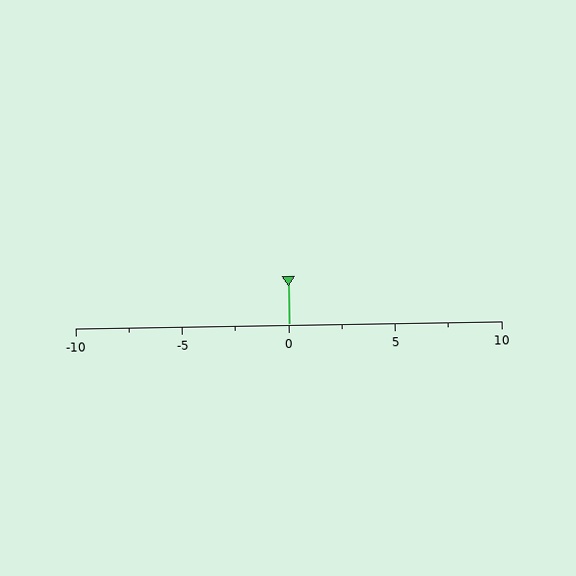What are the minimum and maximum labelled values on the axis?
The axis runs from -10 to 10.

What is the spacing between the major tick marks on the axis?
The major ticks are spaced 5 apart.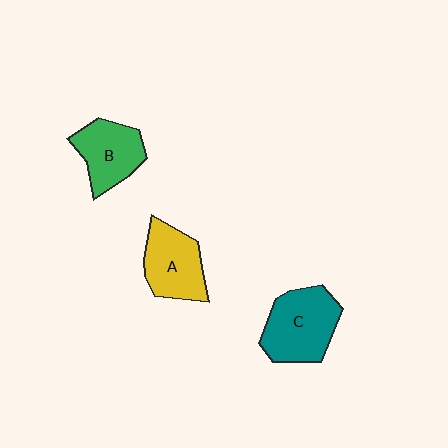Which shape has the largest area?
Shape C (teal).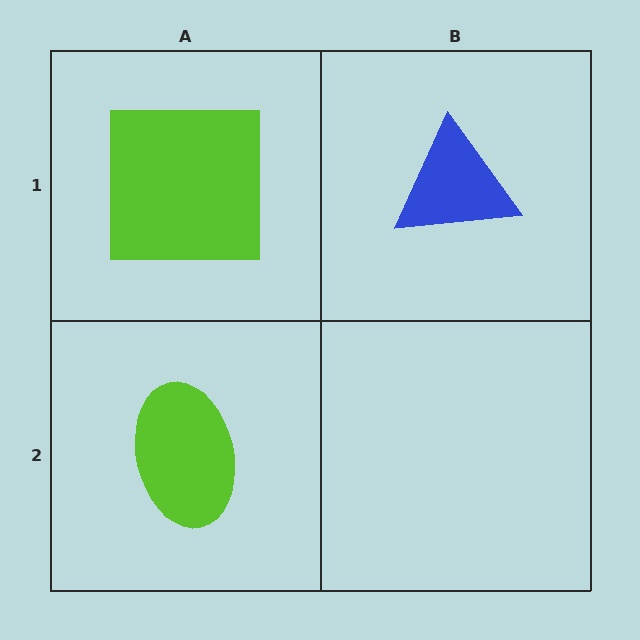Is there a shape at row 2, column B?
No, that cell is empty.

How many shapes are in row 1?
2 shapes.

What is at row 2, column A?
A lime ellipse.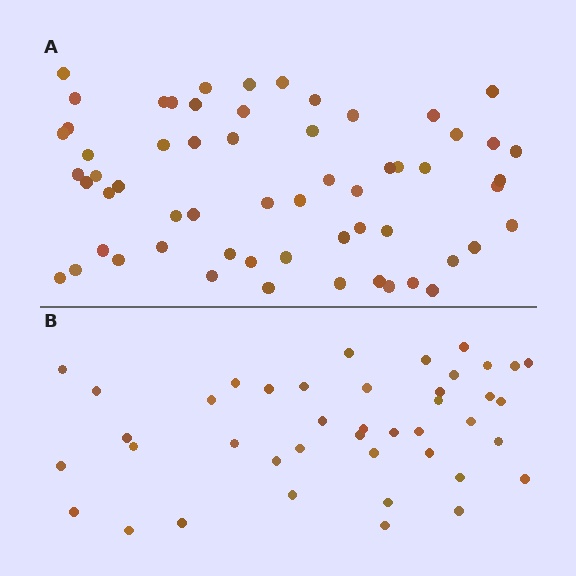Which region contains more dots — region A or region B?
Region A (the top region) has more dots.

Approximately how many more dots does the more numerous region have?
Region A has approximately 20 more dots than region B.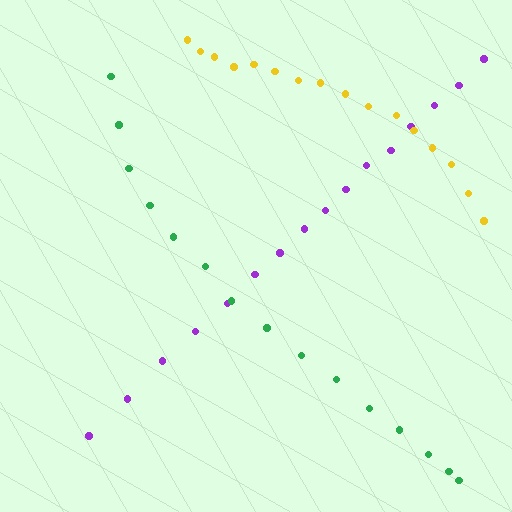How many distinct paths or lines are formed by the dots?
There are 3 distinct paths.